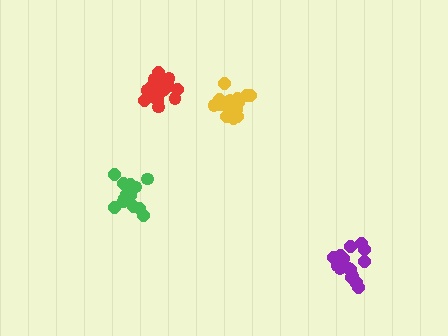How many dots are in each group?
Group 1: 17 dots, Group 2: 15 dots, Group 3: 16 dots, Group 4: 16 dots (64 total).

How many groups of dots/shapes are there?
There are 4 groups.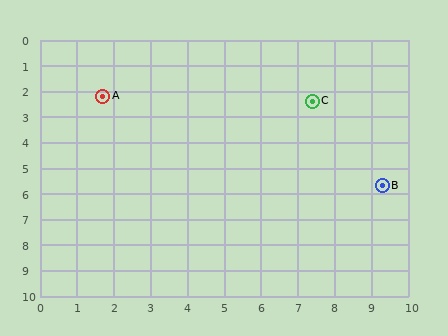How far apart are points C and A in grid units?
Points C and A are about 5.7 grid units apart.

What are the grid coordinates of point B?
Point B is at approximately (9.3, 5.7).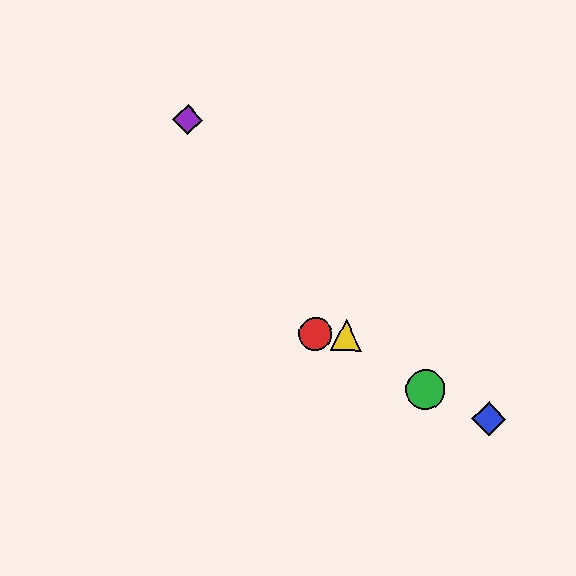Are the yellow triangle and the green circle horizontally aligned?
No, the yellow triangle is at y≈335 and the green circle is at y≈389.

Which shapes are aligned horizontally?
The red circle, the yellow triangle are aligned horizontally.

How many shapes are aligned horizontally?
2 shapes (the red circle, the yellow triangle) are aligned horizontally.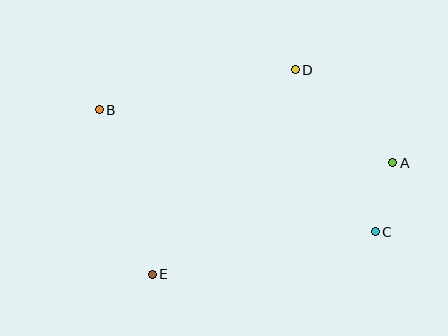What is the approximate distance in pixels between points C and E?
The distance between C and E is approximately 227 pixels.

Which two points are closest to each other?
Points A and C are closest to each other.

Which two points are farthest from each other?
Points B and C are farthest from each other.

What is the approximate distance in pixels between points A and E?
The distance between A and E is approximately 265 pixels.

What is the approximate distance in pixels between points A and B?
The distance between A and B is approximately 298 pixels.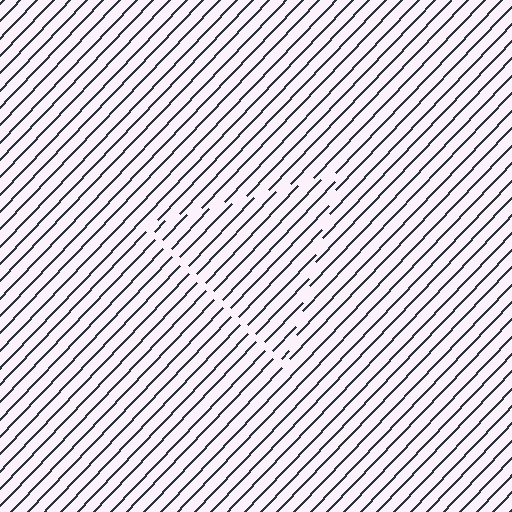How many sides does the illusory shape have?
3 sides — the line-ends trace a triangle.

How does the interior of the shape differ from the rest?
The interior of the shape contains the same grating, shifted by half a period — the contour is defined by the phase discontinuity where line-ends from the inner and outer gratings abut.